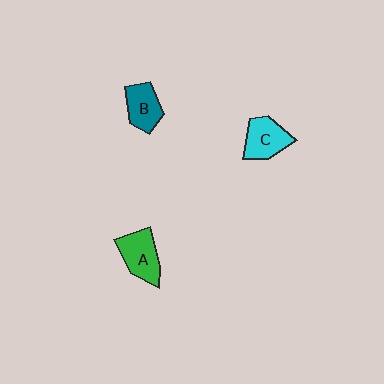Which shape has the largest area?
Shape A (green).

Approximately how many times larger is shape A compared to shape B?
Approximately 1.2 times.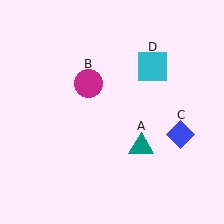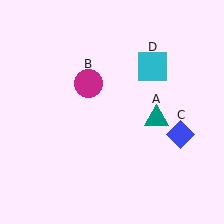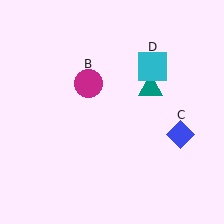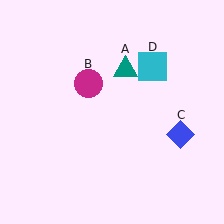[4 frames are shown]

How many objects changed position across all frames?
1 object changed position: teal triangle (object A).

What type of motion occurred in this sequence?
The teal triangle (object A) rotated counterclockwise around the center of the scene.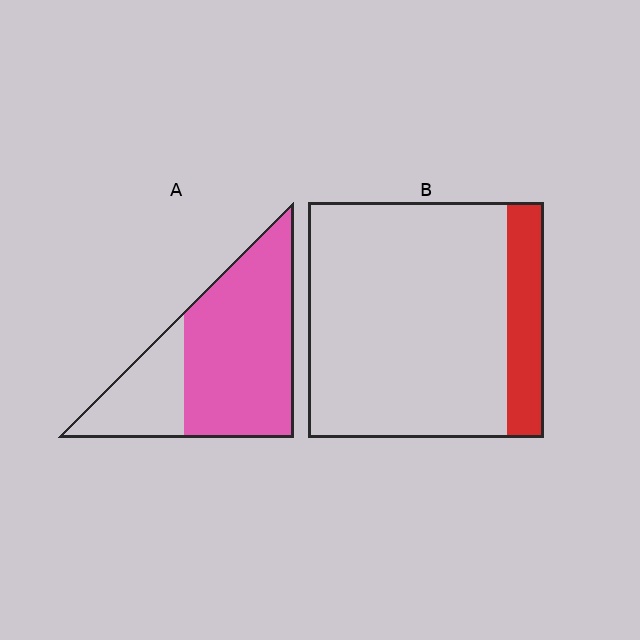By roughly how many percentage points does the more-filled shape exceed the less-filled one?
By roughly 55 percentage points (A over B).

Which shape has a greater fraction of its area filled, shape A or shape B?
Shape A.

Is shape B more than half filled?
No.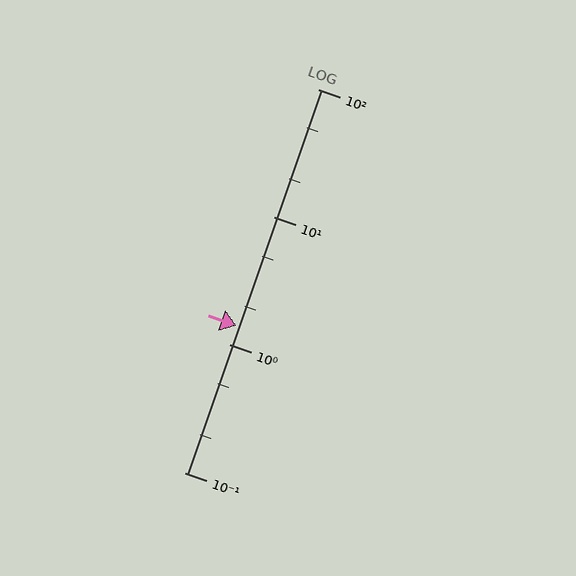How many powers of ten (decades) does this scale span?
The scale spans 3 decades, from 0.1 to 100.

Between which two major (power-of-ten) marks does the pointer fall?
The pointer is between 1 and 10.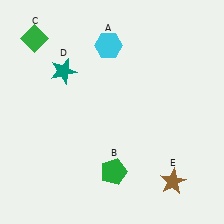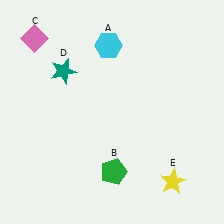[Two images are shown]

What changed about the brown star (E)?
In Image 1, E is brown. In Image 2, it changed to yellow.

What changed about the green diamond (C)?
In Image 1, C is green. In Image 2, it changed to pink.